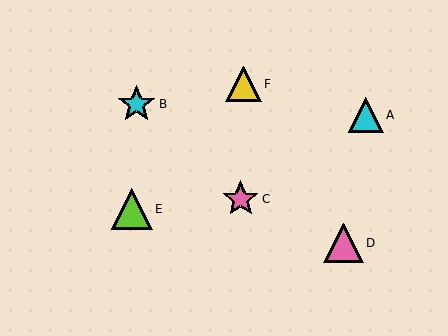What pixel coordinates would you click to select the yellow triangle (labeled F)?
Click at (243, 84) to select the yellow triangle F.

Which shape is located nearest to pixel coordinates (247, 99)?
The yellow triangle (labeled F) at (243, 84) is nearest to that location.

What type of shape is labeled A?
Shape A is a cyan triangle.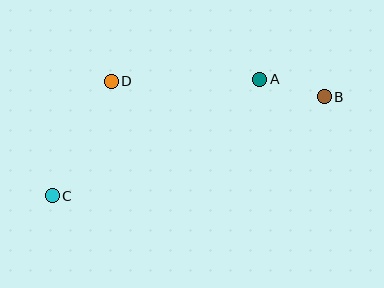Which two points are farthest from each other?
Points B and C are farthest from each other.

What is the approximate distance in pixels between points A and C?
The distance between A and C is approximately 238 pixels.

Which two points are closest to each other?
Points A and B are closest to each other.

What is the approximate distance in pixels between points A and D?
The distance between A and D is approximately 149 pixels.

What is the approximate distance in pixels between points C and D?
The distance between C and D is approximately 129 pixels.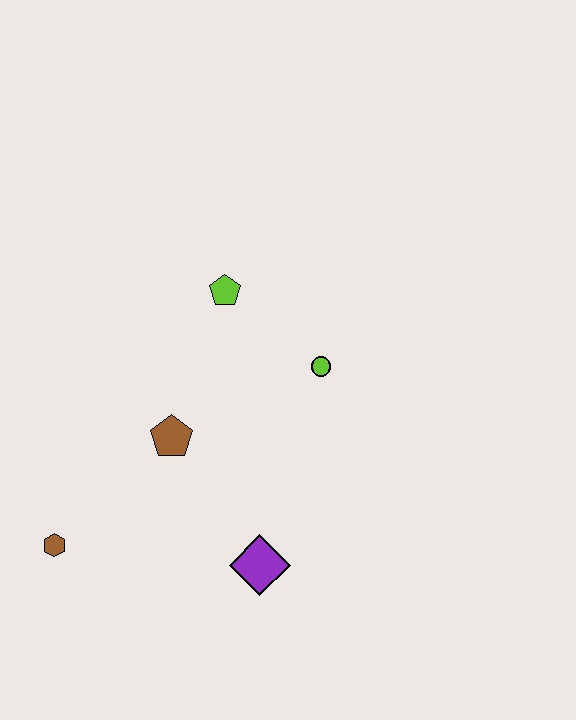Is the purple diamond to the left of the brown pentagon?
No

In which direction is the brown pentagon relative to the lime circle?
The brown pentagon is to the left of the lime circle.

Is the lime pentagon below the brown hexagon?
No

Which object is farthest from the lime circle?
The brown hexagon is farthest from the lime circle.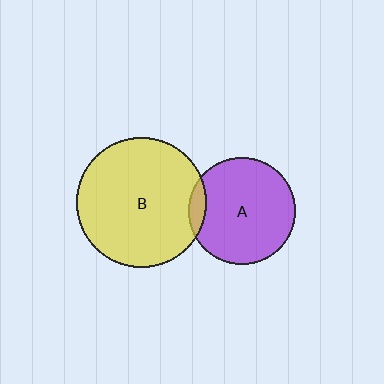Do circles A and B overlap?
Yes.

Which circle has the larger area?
Circle B (yellow).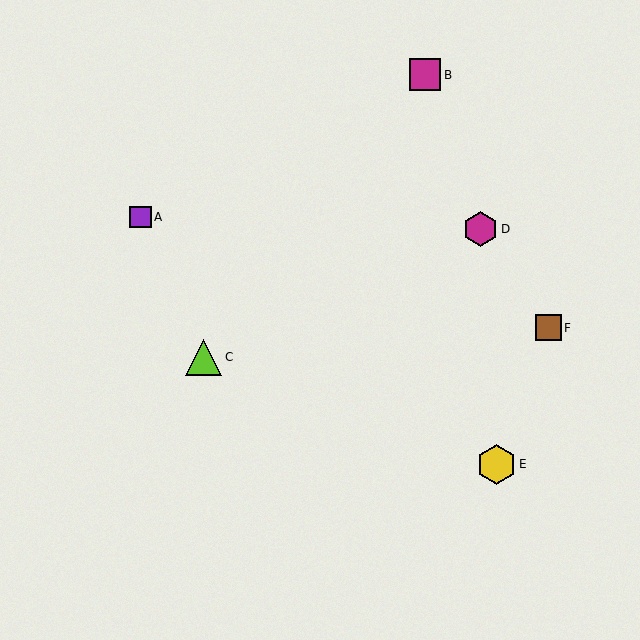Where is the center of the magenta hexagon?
The center of the magenta hexagon is at (481, 229).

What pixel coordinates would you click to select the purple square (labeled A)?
Click at (140, 217) to select the purple square A.